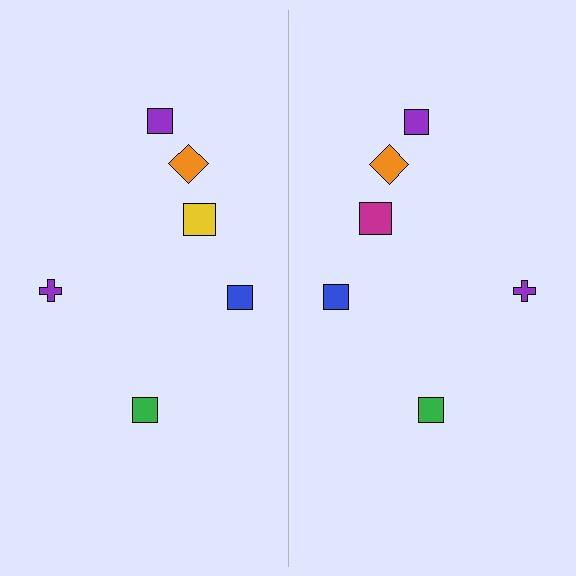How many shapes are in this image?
There are 12 shapes in this image.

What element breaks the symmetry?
The magenta square on the right side breaks the symmetry — its mirror counterpart is yellow.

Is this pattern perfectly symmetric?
No, the pattern is not perfectly symmetric. The magenta square on the right side breaks the symmetry — its mirror counterpart is yellow.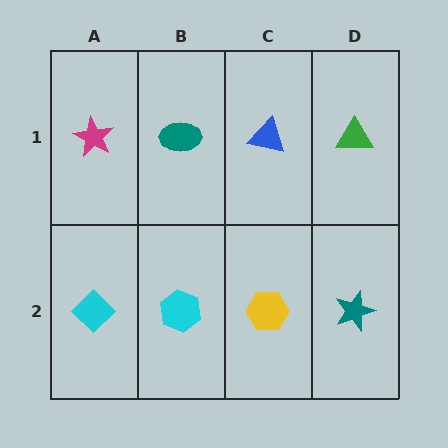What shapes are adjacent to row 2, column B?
A teal ellipse (row 1, column B), a cyan diamond (row 2, column A), a yellow hexagon (row 2, column C).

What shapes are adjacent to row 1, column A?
A cyan diamond (row 2, column A), a teal ellipse (row 1, column B).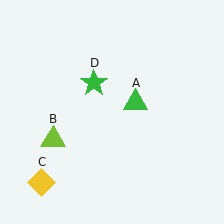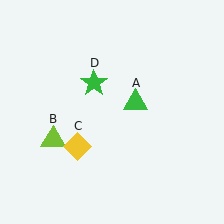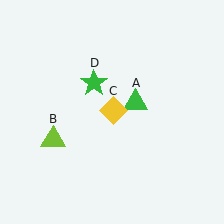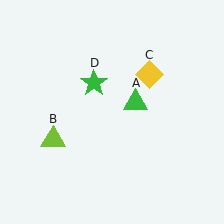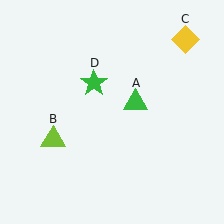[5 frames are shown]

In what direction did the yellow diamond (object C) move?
The yellow diamond (object C) moved up and to the right.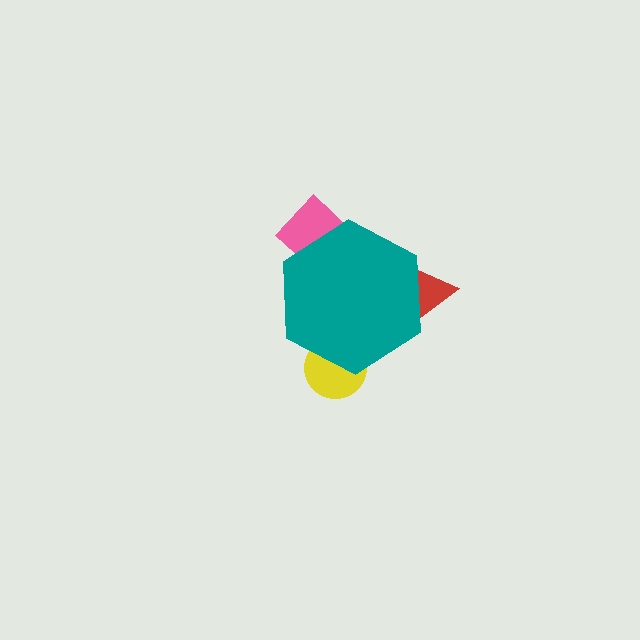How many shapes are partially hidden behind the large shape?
3 shapes are partially hidden.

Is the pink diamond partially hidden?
Yes, the pink diamond is partially hidden behind the teal hexagon.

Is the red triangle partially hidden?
Yes, the red triangle is partially hidden behind the teal hexagon.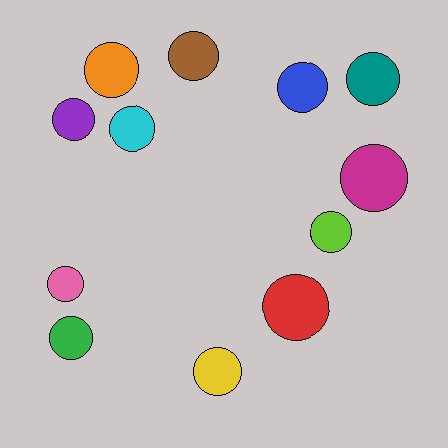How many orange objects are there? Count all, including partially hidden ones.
There is 1 orange object.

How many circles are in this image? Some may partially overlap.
There are 12 circles.